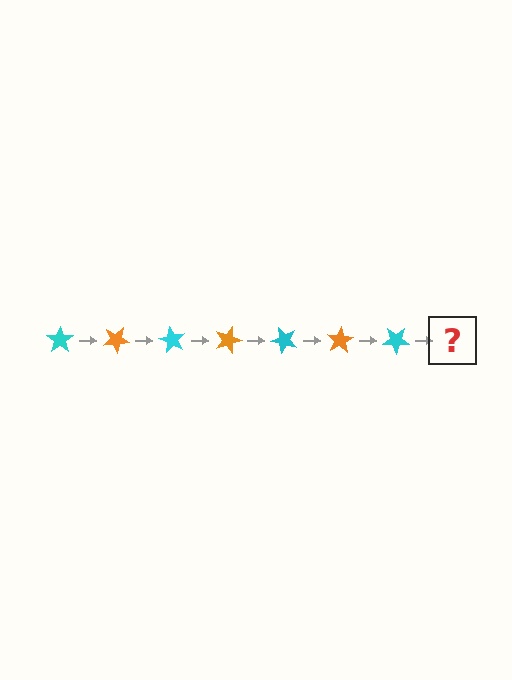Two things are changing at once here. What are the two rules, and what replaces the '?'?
The two rules are that it rotates 30 degrees each step and the color cycles through cyan and orange. The '?' should be an orange star, rotated 210 degrees from the start.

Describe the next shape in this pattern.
It should be an orange star, rotated 210 degrees from the start.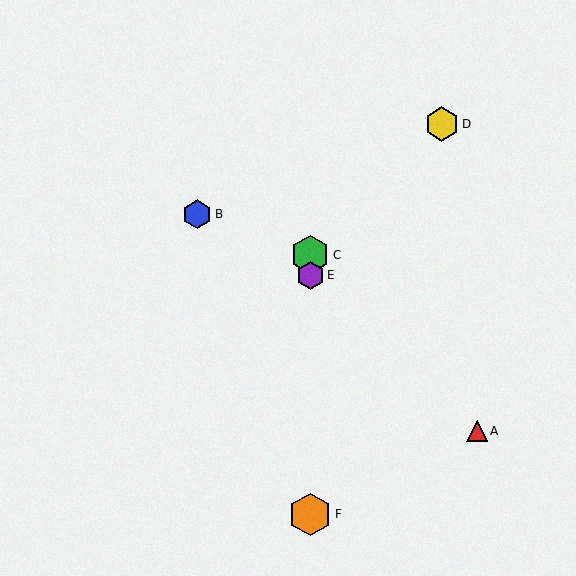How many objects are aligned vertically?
3 objects (C, E, F) are aligned vertically.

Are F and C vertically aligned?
Yes, both are at x≈310.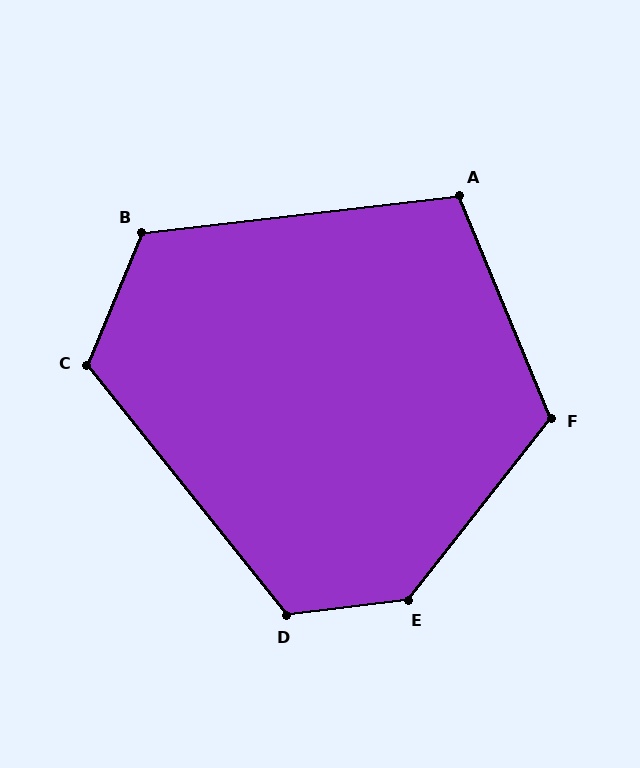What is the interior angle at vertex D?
Approximately 122 degrees (obtuse).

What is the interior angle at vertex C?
Approximately 119 degrees (obtuse).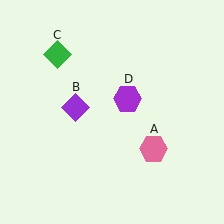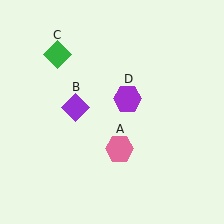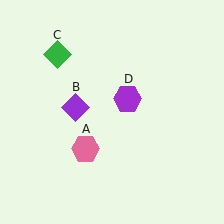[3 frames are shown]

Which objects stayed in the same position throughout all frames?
Purple diamond (object B) and green diamond (object C) and purple hexagon (object D) remained stationary.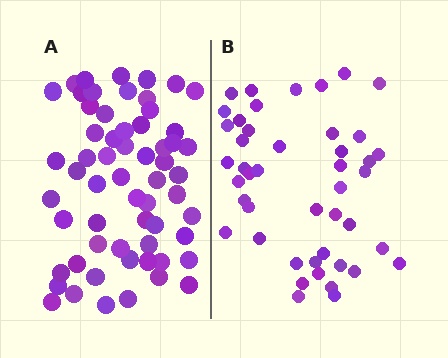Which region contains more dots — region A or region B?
Region A (the left region) has more dots.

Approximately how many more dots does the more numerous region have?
Region A has approximately 15 more dots than region B.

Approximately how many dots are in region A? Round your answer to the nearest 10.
About 60 dots.